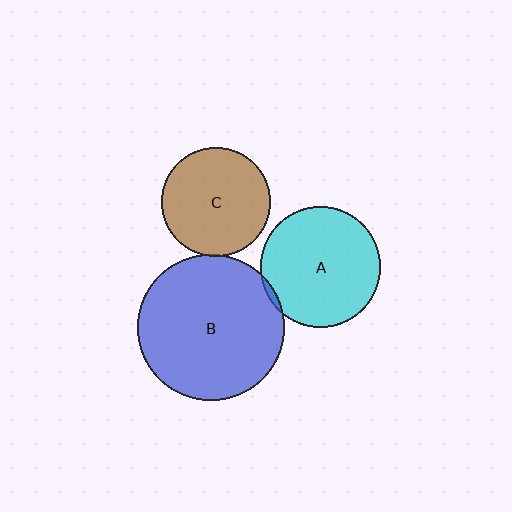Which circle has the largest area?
Circle B (blue).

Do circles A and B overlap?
Yes.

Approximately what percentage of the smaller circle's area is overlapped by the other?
Approximately 5%.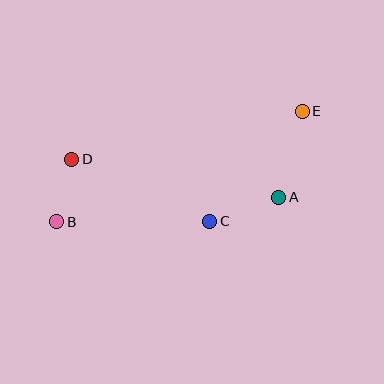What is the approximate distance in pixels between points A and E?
The distance between A and E is approximately 89 pixels.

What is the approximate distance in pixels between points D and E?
The distance between D and E is approximately 235 pixels.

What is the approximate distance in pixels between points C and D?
The distance between C and D is approximately 151 pixels.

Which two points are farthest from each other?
Points B and E are farthest from each other.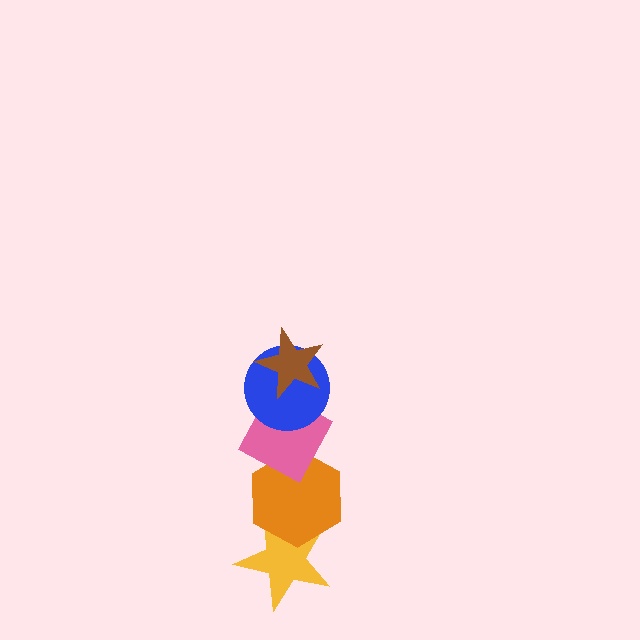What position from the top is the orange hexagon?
The orange hexagon is 4th from the top.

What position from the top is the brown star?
The brown star is 1st from the top.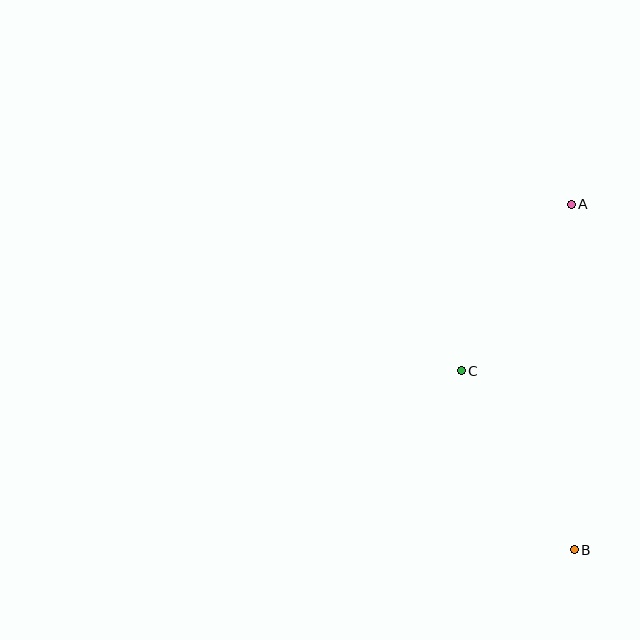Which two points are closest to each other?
Points A and C are closest to each other.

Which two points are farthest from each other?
Points A and B are farthest from each other.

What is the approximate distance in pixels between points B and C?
The distance between B and C is approximately 212 pixels.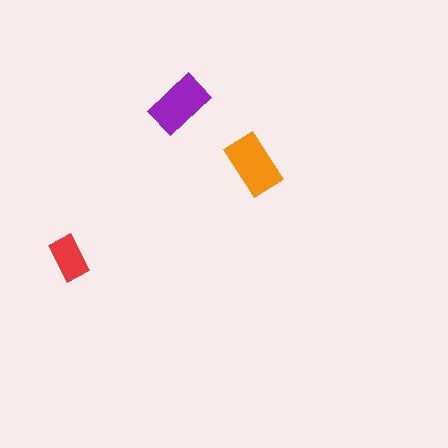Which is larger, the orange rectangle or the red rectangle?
The orange one.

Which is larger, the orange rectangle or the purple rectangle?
The orange one.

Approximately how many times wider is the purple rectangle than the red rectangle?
About 1.5 times wider.